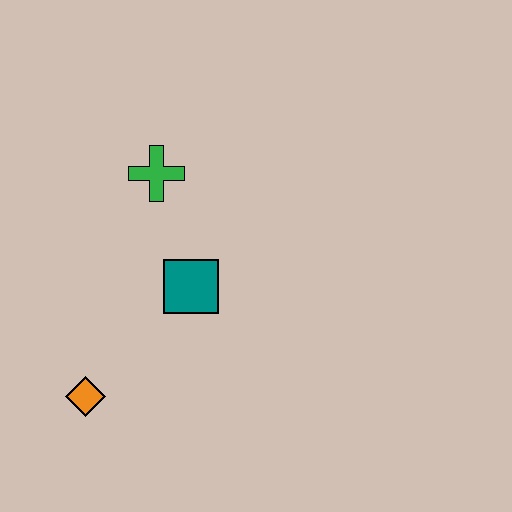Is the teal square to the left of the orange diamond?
No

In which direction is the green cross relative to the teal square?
The green cross is above the teal square.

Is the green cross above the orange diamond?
Yes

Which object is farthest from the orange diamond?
The green cross is farthest from the orange diamond.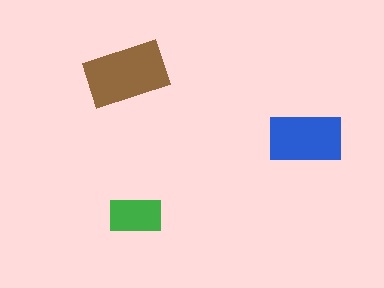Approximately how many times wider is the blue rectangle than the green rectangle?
About 1.5 times wider.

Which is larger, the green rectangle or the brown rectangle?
The brown one.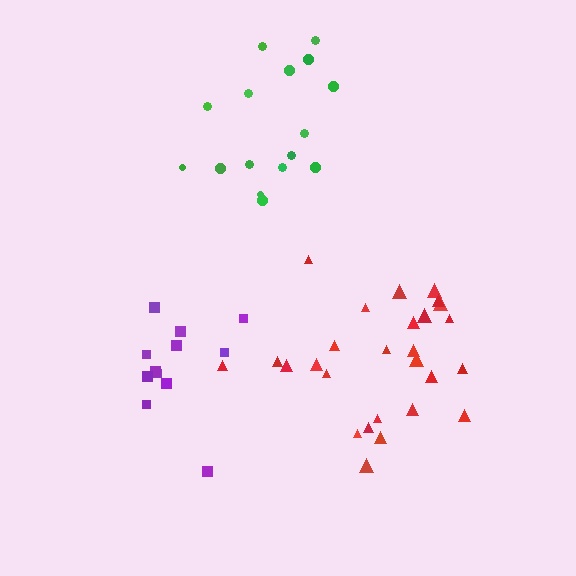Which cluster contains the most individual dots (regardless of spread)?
Red (27).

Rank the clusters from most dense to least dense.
green, red, purple.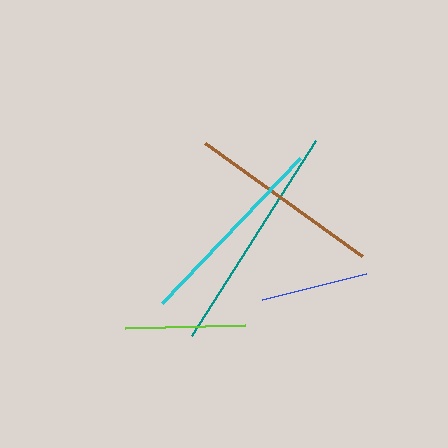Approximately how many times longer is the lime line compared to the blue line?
The lime line is approximately 1.1 times the length of the blue line.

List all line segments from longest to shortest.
From longest to shortest: teal, cyan, brown, lime, blue.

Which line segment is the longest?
The teal line is the longest at approximately 231 pixels.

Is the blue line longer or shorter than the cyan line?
The cyan line is longer than the blue line.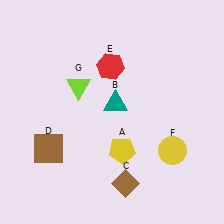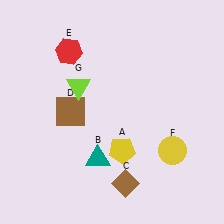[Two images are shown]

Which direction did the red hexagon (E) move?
The red hexagon (E) moved left.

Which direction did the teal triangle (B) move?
The teal triangle (B) moved down.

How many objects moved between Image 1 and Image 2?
3 objects moved between the two images.